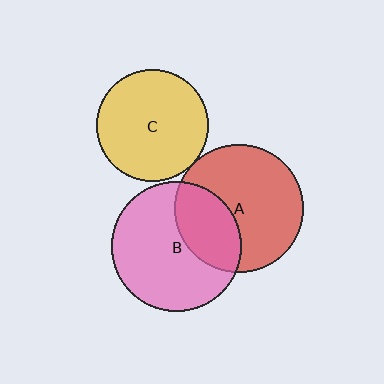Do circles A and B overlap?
Yes.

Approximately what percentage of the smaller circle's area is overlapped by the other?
Approximately 30%.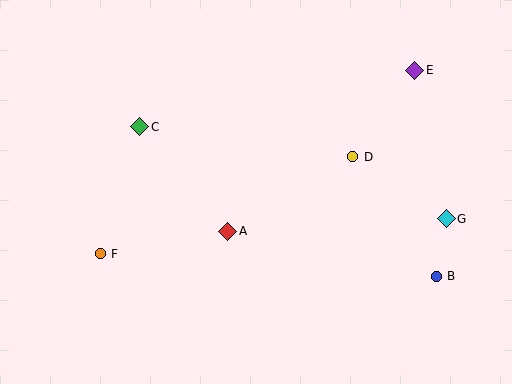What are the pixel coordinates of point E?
Point E is at (415, 70).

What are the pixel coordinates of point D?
Point D is at (353, 157).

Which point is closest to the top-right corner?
Point E is closest to the top-right corner.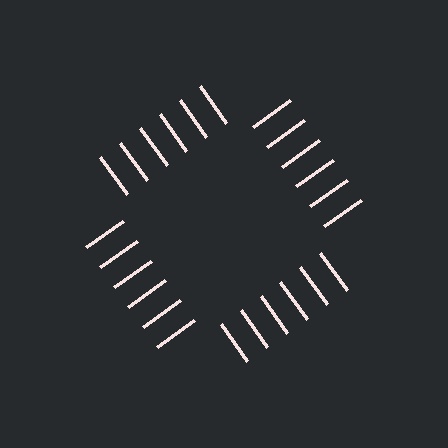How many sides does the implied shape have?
4 sides — the line-ends trace a square.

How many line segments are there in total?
24 — 6 along each of the 4 edges.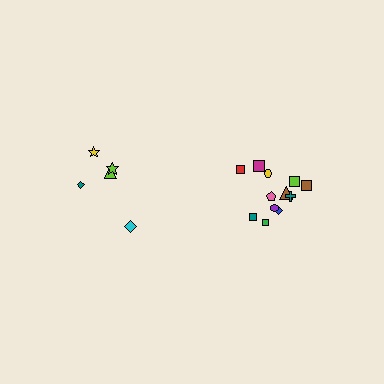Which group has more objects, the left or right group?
The right group.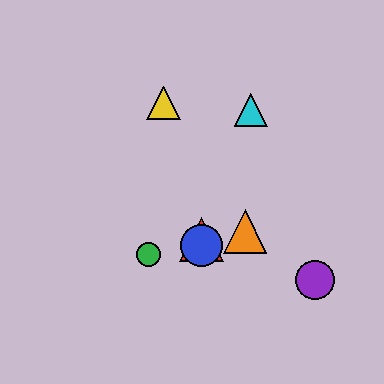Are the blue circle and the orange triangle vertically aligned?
No, the blue circle is at x≈201 and the orange triangle is at x≈245.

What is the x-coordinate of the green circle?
The green circle is at x≈149.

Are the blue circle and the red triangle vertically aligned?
Yes, both are at x≈201.